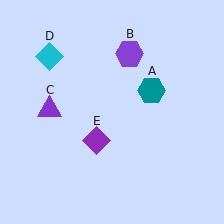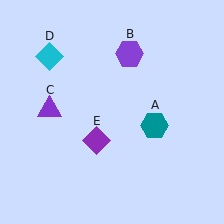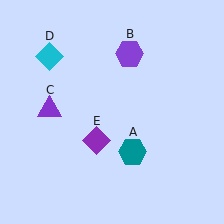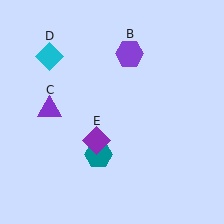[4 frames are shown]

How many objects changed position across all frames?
1 object changed position: teal hexagon (object A).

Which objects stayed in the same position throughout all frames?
Purple hexagon (object B) and purple triangle (object C) and cyan diamond (object D) and purple diamond (object E) remained stationary.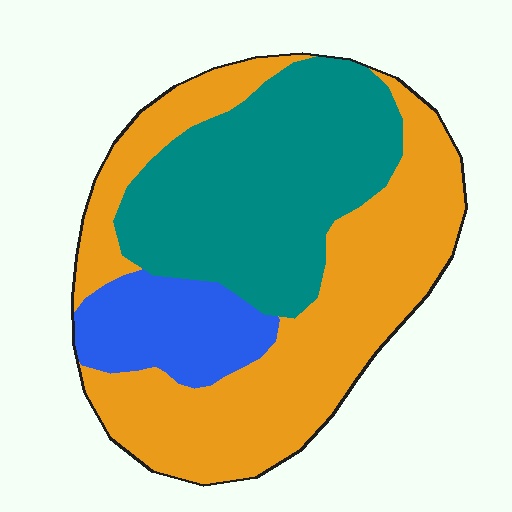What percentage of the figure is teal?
Teal covers roughly 35% of the figure.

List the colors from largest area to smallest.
From largest to smallest: orange, teal, blue.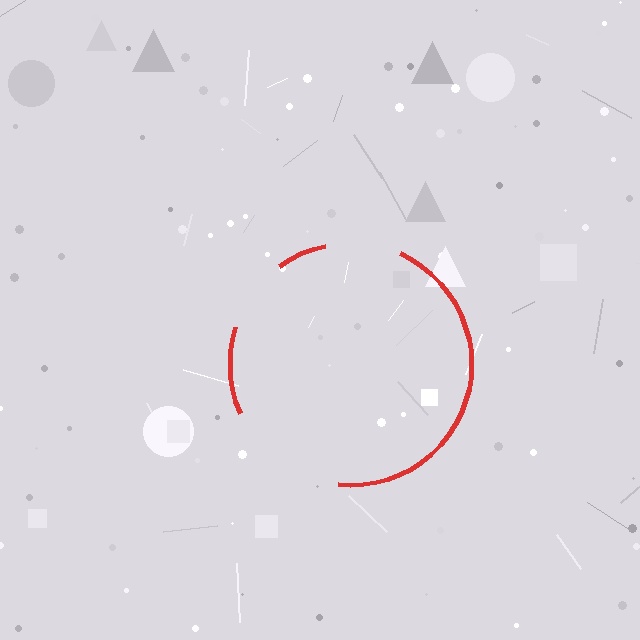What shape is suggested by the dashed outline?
The dashed outline suggests a circle.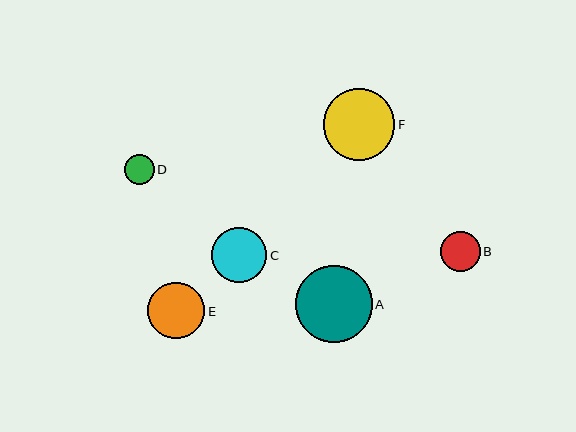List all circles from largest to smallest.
From largest to smallest: A, F, E, C, B, D.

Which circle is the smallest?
Circle D is the smallest with a size of approximately 30 pixels.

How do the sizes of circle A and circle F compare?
Circle A and circle F are approximately the same size.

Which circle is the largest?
Circle A is the largest with a size of approximately 77 pixels.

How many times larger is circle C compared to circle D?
Circle C is approximately 1.9 times the size of circle D.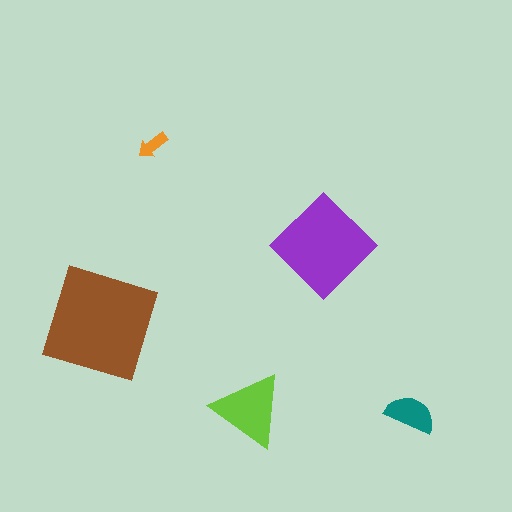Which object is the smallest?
The orange arrow.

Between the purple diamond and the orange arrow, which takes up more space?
The purple diamond.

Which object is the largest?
The brown square.